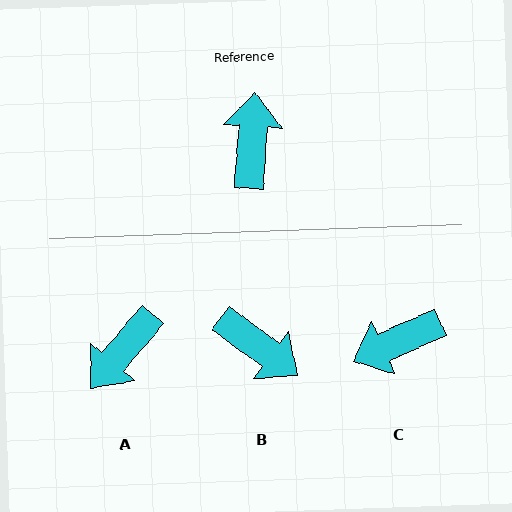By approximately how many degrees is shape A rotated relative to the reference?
Approximately 143 degrees counter-clockwise.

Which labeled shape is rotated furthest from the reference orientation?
A, about 143 degrees away.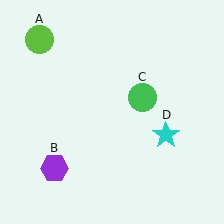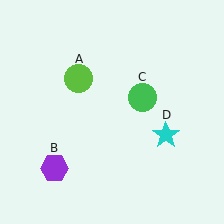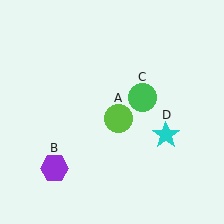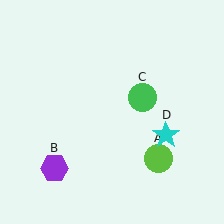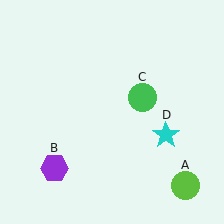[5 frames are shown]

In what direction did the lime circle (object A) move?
The lime circle (object A) moved down and to the right.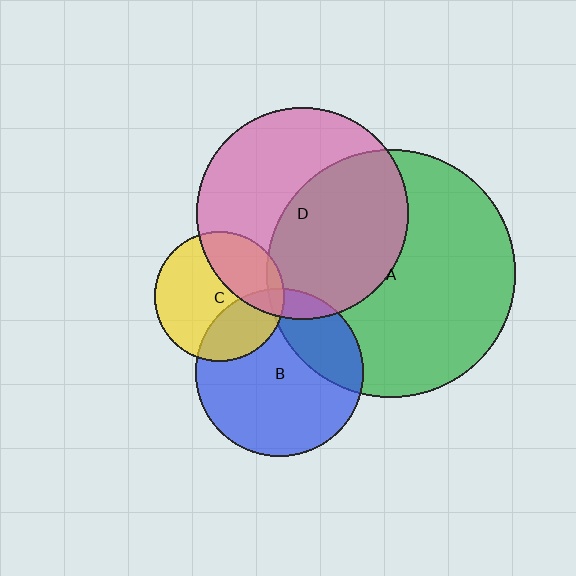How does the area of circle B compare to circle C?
Approximately 1.7 times.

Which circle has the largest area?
Circle A (green).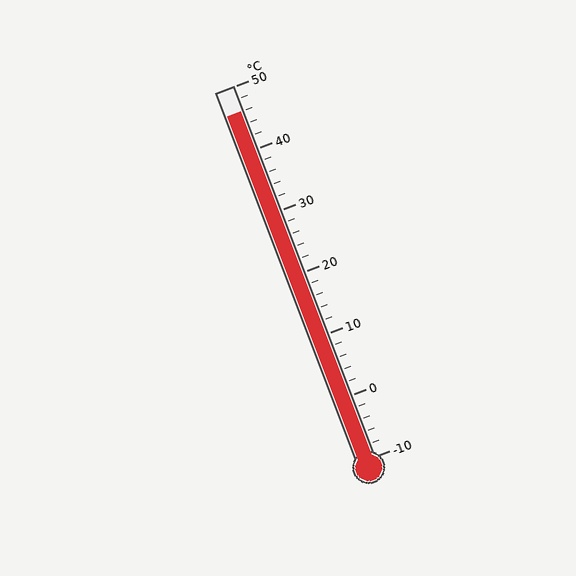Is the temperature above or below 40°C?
The temperature is above 40°C.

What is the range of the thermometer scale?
The thermometer scale ranges from -10°C to 50°C.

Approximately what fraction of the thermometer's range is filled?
The thermometer is filled to approximately 95% of its range.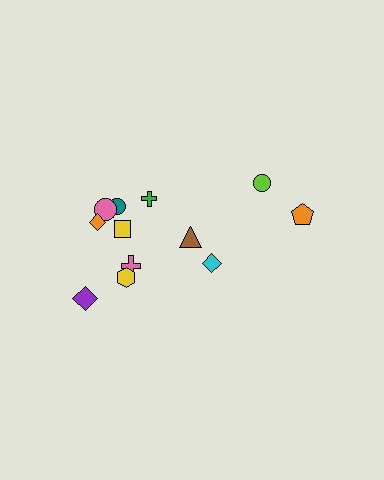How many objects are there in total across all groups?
There are 12 objects.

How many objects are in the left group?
There are 8 objects.